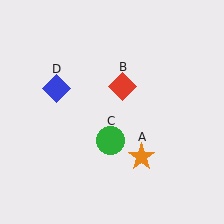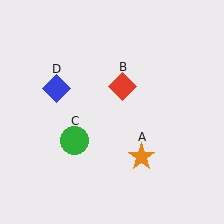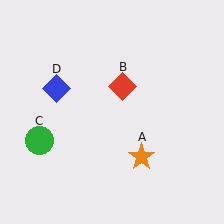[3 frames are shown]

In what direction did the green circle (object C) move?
The green circle (object C) moved left.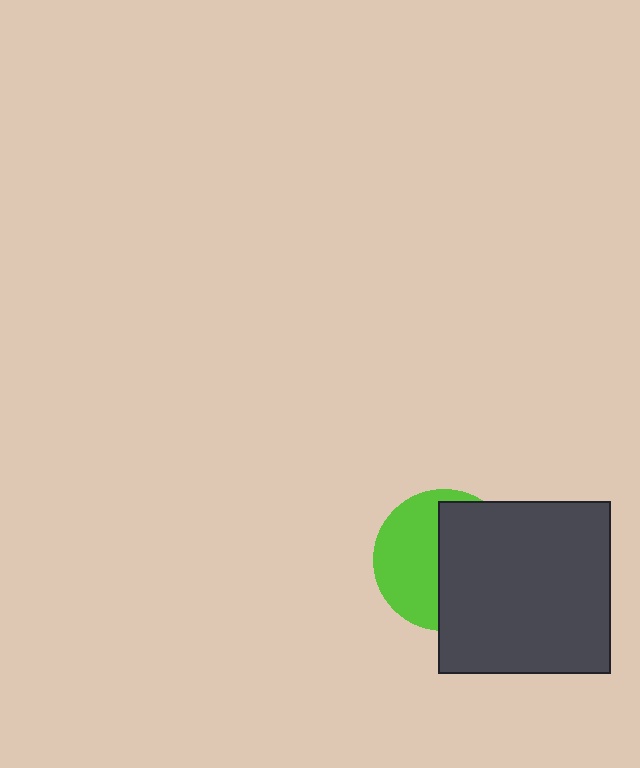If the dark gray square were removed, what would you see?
You would see the complete lime circle.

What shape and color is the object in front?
The object in front is a dark gray square.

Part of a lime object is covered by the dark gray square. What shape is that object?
It is a circle.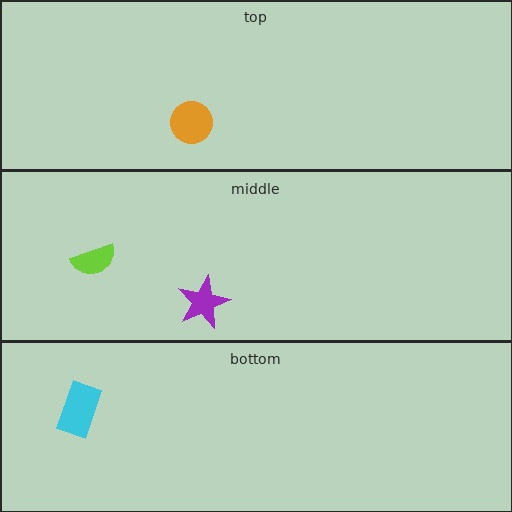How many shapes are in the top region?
1.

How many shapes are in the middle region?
2.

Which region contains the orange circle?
The top region.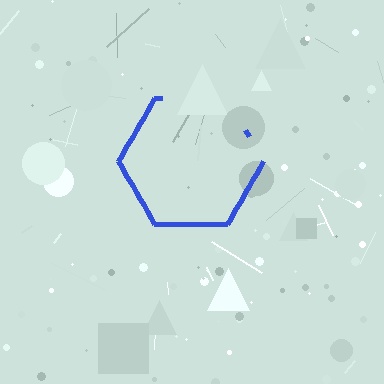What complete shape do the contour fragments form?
The contour fragments form a hexagon.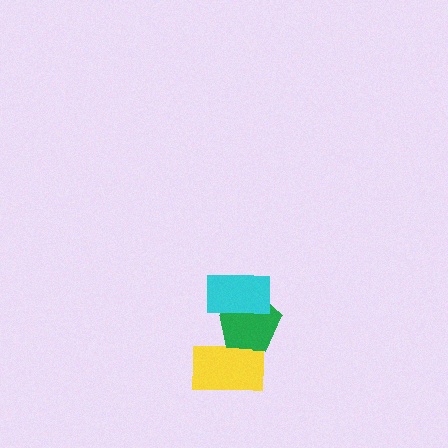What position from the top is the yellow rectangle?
The yellow rectangle is 3rd from the top.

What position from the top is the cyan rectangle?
The cyan rectangle is 1st from the top.